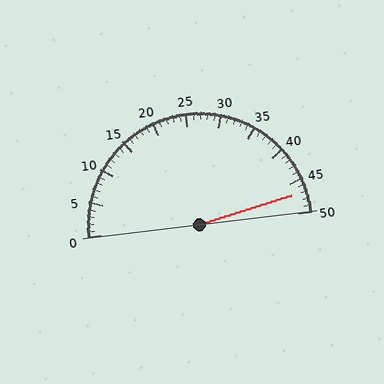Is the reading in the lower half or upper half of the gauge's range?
The reading is in the upper half of the range (0 to 50).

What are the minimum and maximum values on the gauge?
The gauge ranges from 0 to 50.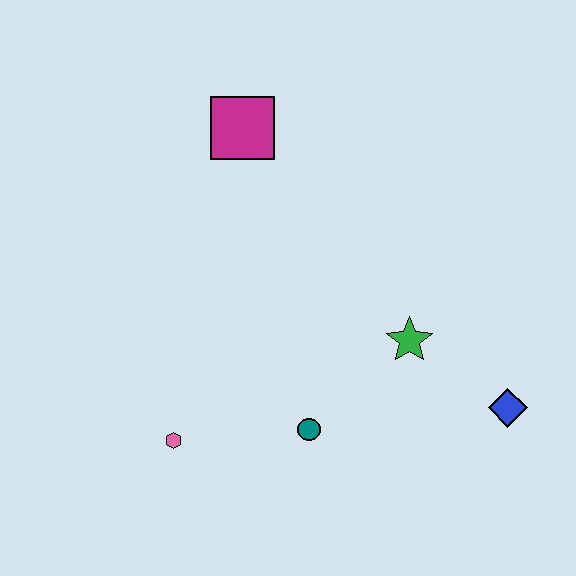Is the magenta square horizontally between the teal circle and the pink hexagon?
Yes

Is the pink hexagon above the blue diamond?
No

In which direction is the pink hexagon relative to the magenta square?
The pink hexagon is below the magenta square.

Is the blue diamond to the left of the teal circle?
No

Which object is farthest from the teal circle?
The magenta square is farthest from the teal circle.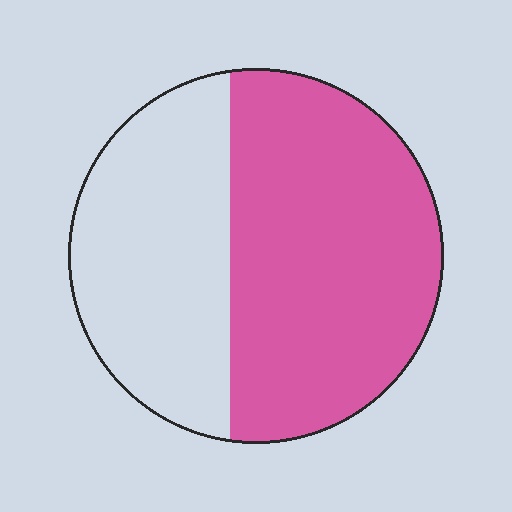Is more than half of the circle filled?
Yes.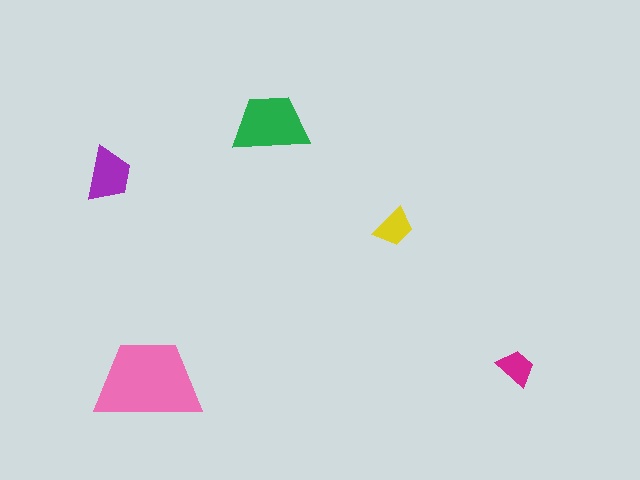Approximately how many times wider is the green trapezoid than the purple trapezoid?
About 1.5 times wider.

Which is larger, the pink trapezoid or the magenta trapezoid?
The pink one.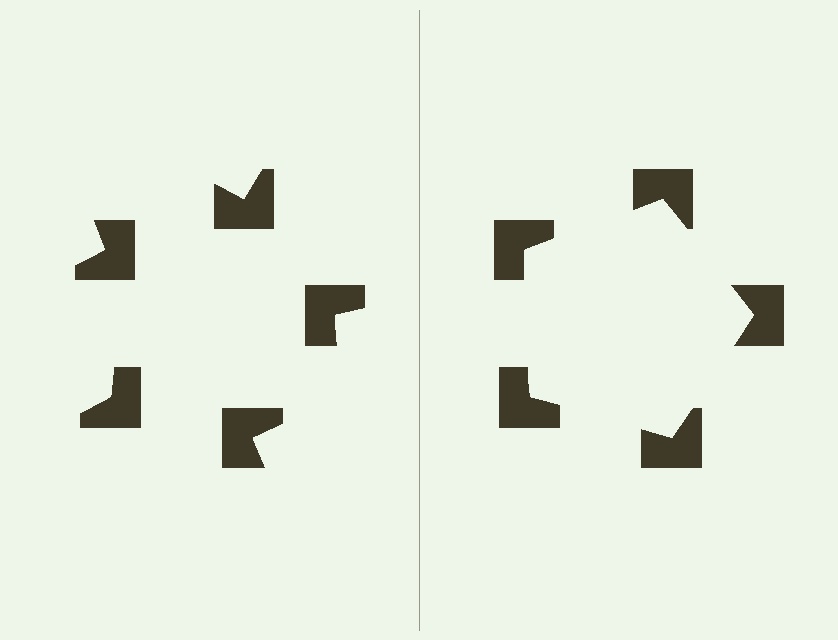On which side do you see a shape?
An illusory pentagon appears on the right side. On the left side the wedge cuts are rotated, so no coherent shape forms.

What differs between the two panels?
The notched squares are positioned identically on both sides; only the wedge orientations differ. On the right they align to a pentagon; on the left they are misaligned.